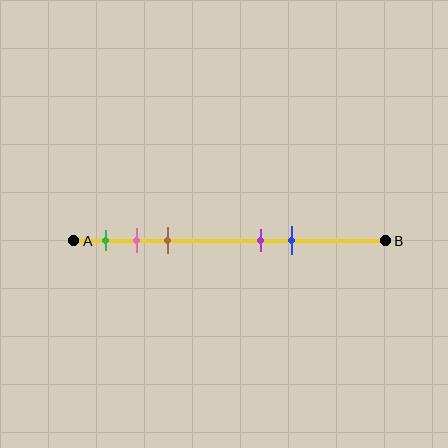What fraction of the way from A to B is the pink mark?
The pink mark is approximately 20% (0.2) of the way from A to B.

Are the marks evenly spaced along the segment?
No, the marks are not evenly spaced.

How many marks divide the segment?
There are 5 marks dividing the segment.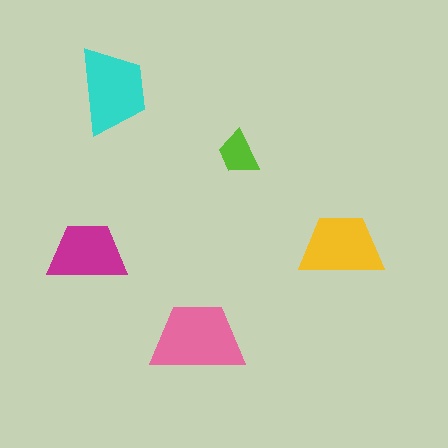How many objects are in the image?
There are 5 objects in the image.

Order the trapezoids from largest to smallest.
the pink one, the cyan one, the yellow one, the magenta one, the lime one.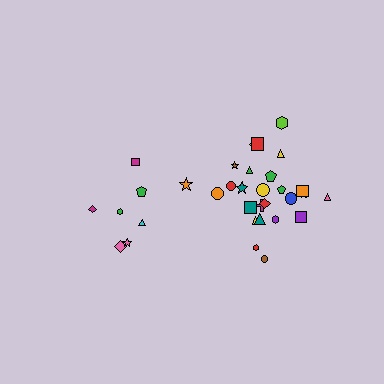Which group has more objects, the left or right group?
The right group.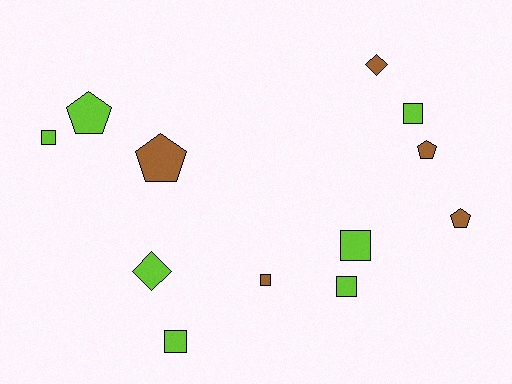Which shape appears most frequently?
Square, with 6 objects.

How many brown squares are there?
There is 1 brown square.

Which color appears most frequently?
Lime, with 7 objects.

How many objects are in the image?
There are 12 objects.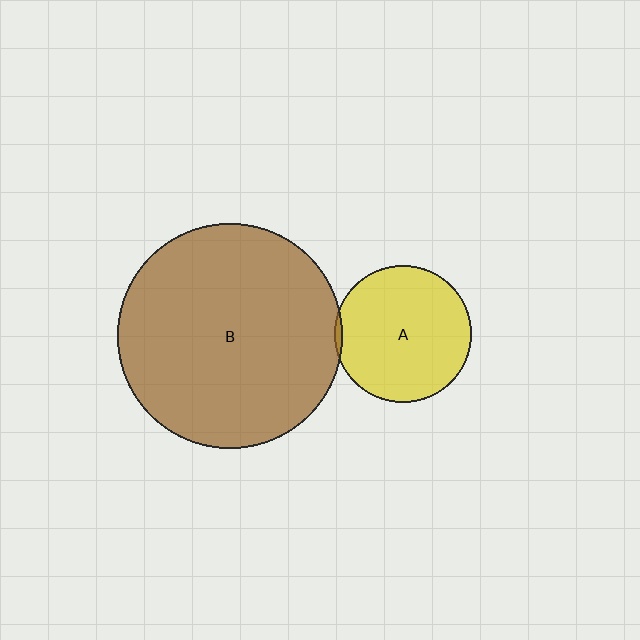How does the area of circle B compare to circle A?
Approximately 2.7 times.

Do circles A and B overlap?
Yes.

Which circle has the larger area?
Circle B (brown).